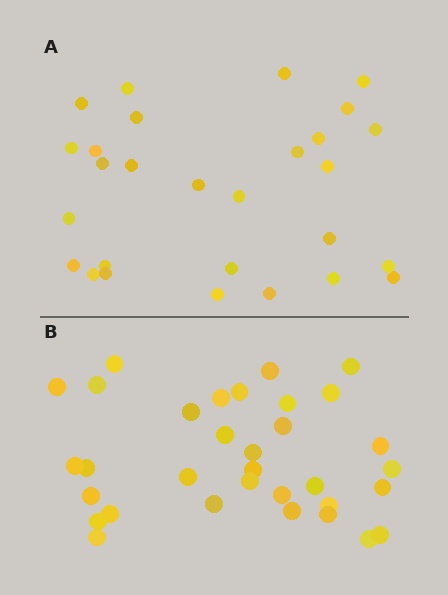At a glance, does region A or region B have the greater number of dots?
Region B (the bottom region) has more dots.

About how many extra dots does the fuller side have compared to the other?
Region B has about 5 more dots than region A.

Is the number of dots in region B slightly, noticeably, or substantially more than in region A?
Region B has only slightly more — the two regions are fairly close. The ratio is roughly 1.2 to 1.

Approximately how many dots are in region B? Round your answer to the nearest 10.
About 30 dots. (The exact count is 33, which rounds to 30.)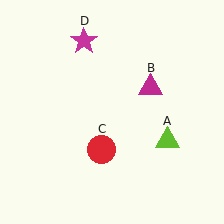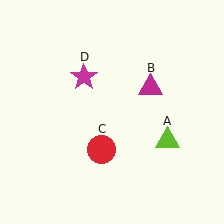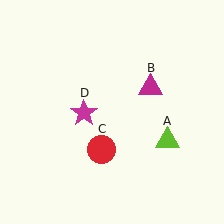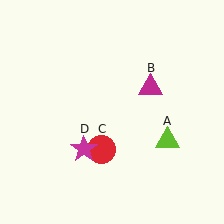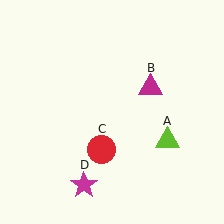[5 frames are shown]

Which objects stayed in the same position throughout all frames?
Lime triangle (object A) and magenta triangle (object B) and red circle (object C) remained stationary.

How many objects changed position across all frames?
1 object changed position: magenta star (object D).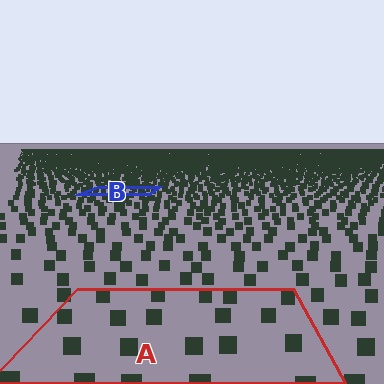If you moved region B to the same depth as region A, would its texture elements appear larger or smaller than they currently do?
They would appear larger. At a closer depth, the same texture elements are projected at a bigger on-screen size.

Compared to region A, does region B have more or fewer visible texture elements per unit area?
Region B has more texture elements per unit area — they are packed more densely because it is farther away.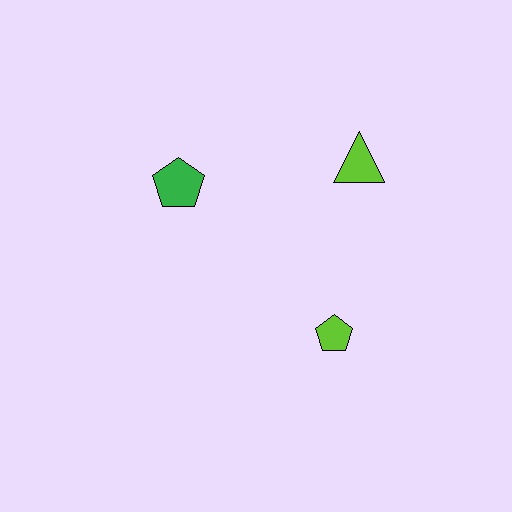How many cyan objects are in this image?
There are no cyan objects.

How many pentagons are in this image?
There are 2 pentagons.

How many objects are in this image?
There are 3 objects.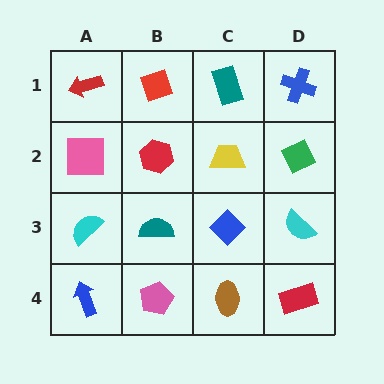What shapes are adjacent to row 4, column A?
A cyan semicircle (row 3, column A), a pink pentagon (row 4, column B).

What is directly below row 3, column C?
A brown ellipse.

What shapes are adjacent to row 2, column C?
A teal rectangle (row 1, column C), a blue diamond (row 3, column C), a red hexagon (row 2, column B), a green diamond (row 2, column D).